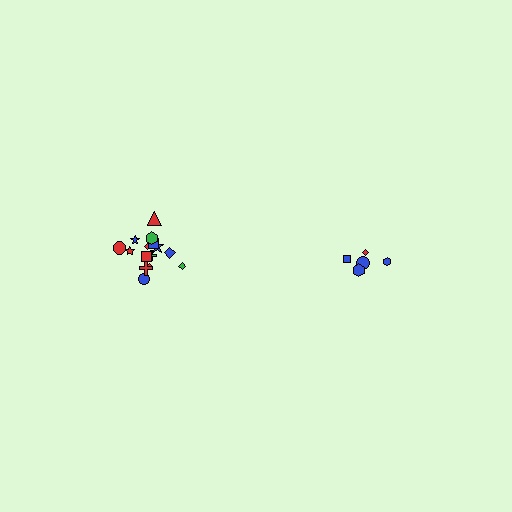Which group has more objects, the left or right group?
The left group.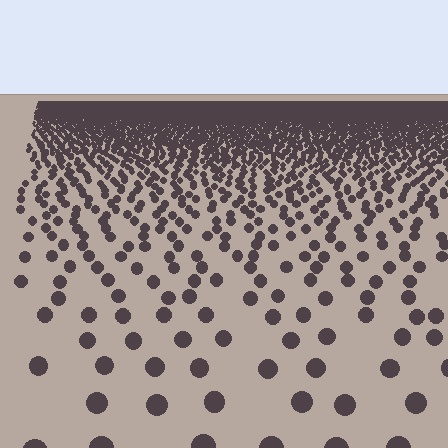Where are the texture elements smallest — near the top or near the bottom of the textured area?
Near the top.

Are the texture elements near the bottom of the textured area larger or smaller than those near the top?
Larger. Near the bottom, elements are closer to the viewer and appear at a bigger on-screen size.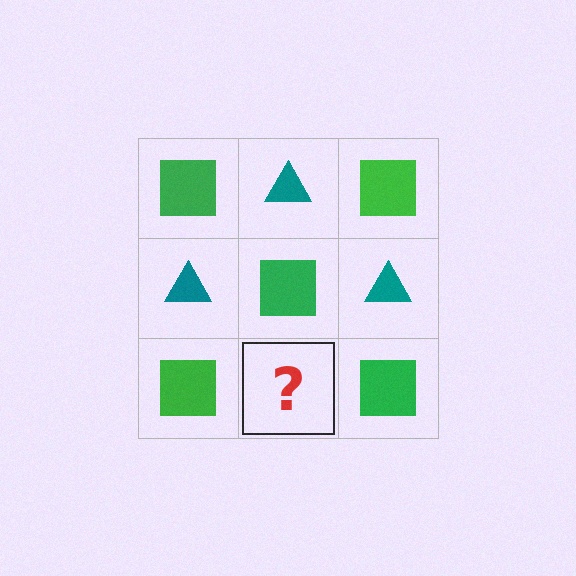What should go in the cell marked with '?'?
The missing cell should contain a teal triangle.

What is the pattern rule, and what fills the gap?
The rule is that it alternates green square and teal triangle in a checkerboard pattern. The gap should be filled with a teal triangle.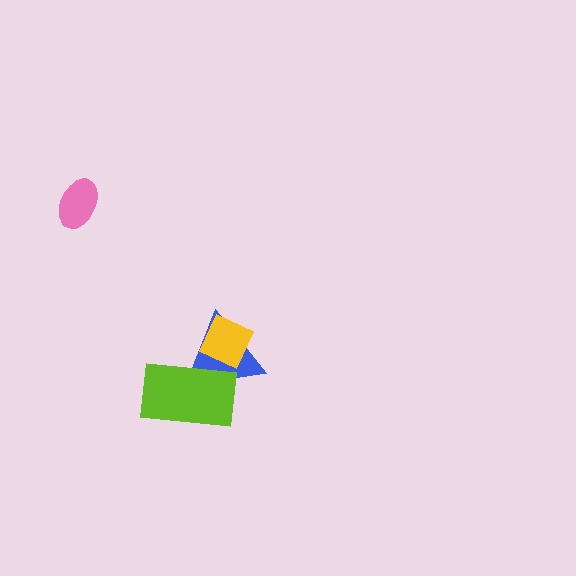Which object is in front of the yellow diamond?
The lime rectangle is in front of the yellow diamond.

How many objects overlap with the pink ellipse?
0 objects overlap with the pink ellipse.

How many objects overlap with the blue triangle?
2 objects overlap with the blue triangle.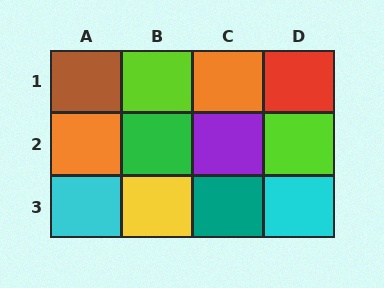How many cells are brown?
1 cell is brown.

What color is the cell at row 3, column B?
Yellow.